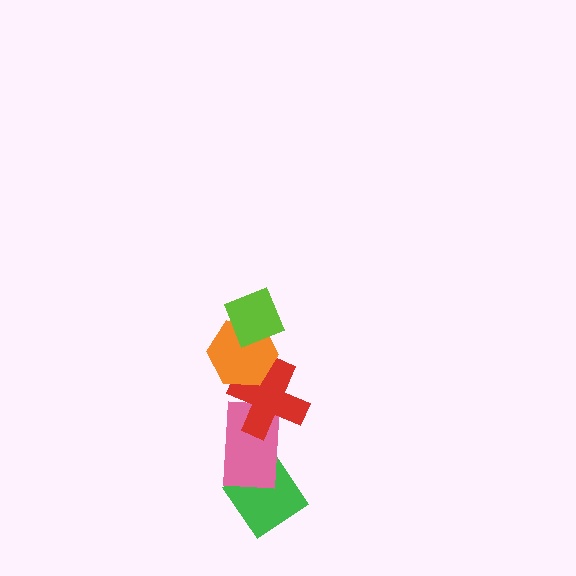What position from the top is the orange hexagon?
The orange hexagon is 2nd from the top.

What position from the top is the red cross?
The red cross is 3rd from the top.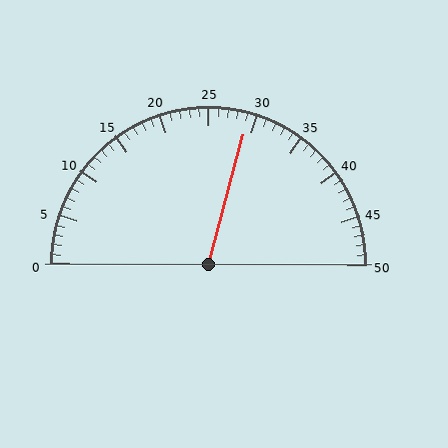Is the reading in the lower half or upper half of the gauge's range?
The reading is in the upper half of the range (0 to 50).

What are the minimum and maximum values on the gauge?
The gauge ranges from 0 to 50.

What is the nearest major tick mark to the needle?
The nearest major tick mark is 30.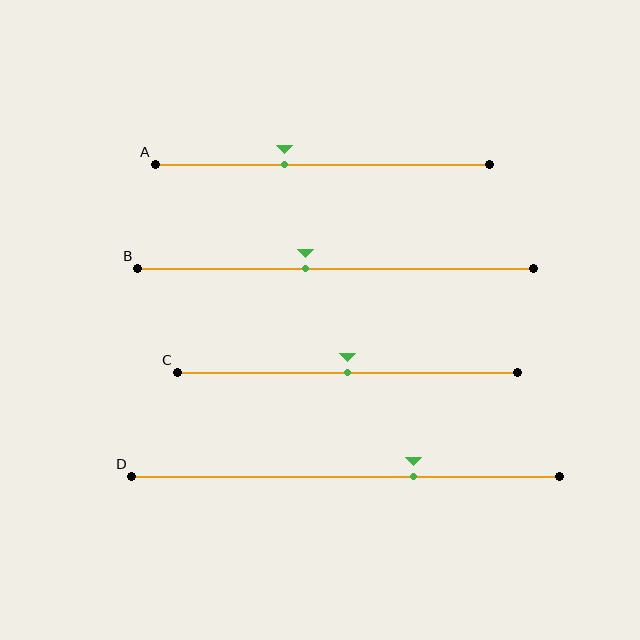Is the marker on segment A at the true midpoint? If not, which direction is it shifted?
No, the marker on segment A is shifted to the left by about 11% of the segment length.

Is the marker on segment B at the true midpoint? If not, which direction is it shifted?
No, the marker on segment B is shifted to the left by about 8% of the segment length.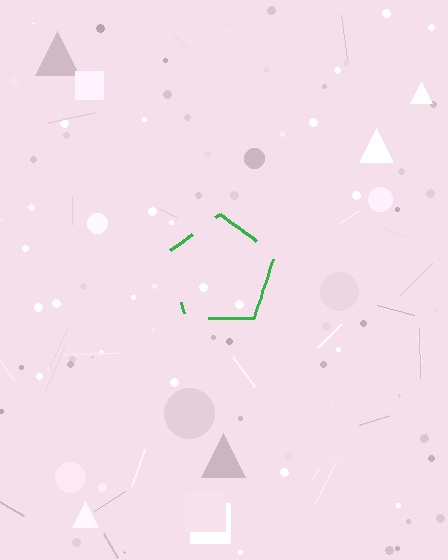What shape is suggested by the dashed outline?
The dashed outline suggests a pentagon.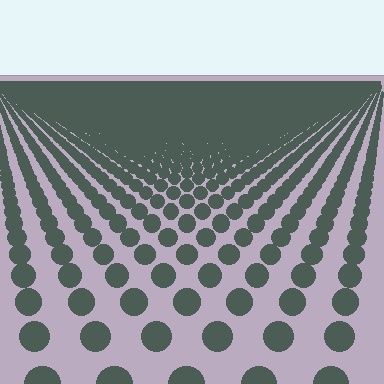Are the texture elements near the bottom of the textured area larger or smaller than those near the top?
Larger. Near the bottom, elements are closer to the viewer and appear at a bigger on-screen size.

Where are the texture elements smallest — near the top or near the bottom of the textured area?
Near the top.